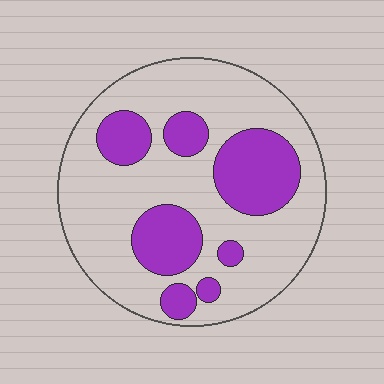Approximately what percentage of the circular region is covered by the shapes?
Approximately 30%.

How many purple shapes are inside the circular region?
7.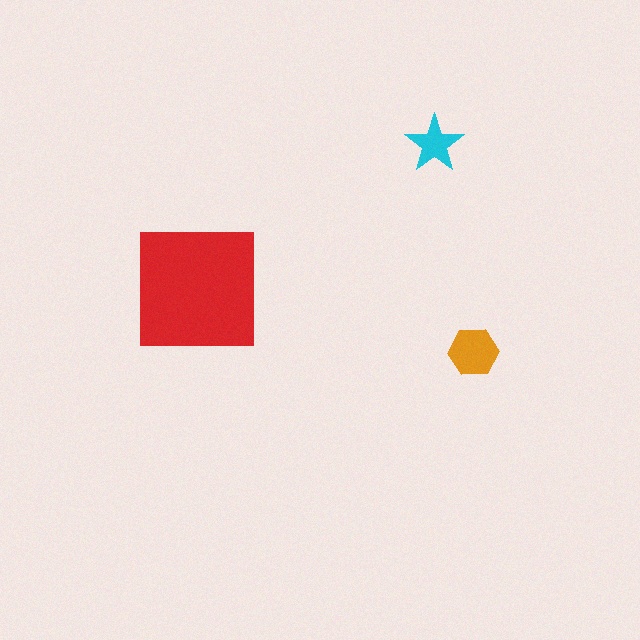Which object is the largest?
The red square.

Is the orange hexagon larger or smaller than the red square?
Smaller.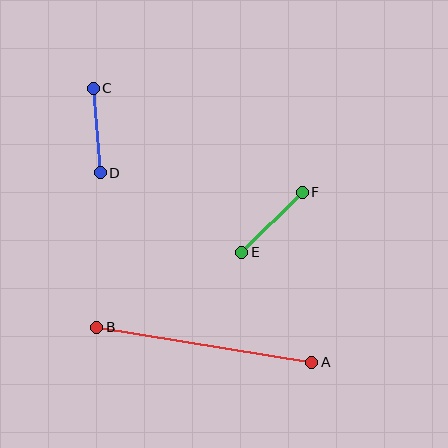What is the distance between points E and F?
The distance is approximately 85 pixels.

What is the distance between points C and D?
The distance is approximately 85 pixels.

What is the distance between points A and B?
The distance is approximately 218 pixels.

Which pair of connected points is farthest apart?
Points A and B are farthest apart.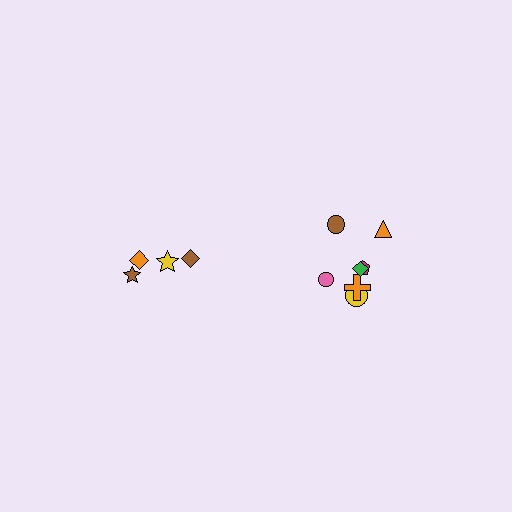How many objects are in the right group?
There are 7 objects.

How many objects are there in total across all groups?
There are 11 objects.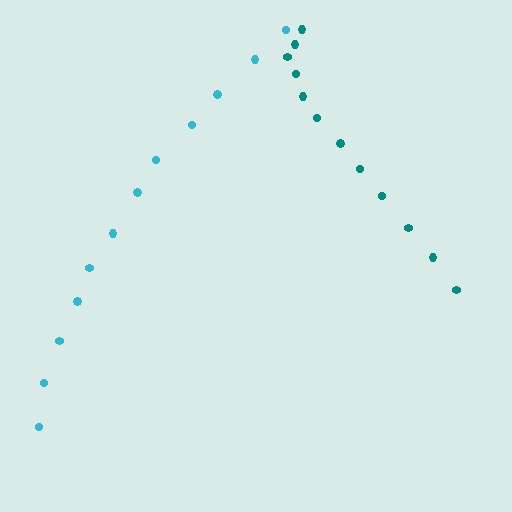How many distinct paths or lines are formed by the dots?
There are 2 distinct paths.